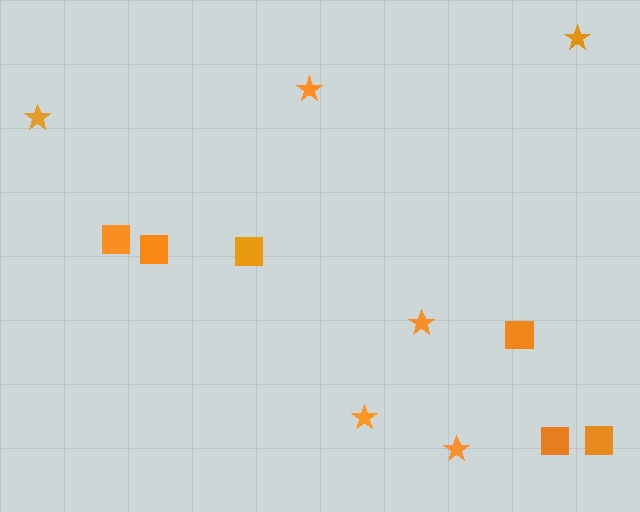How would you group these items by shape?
There are 2 groups: one group of squares (6) and one group of stars (6).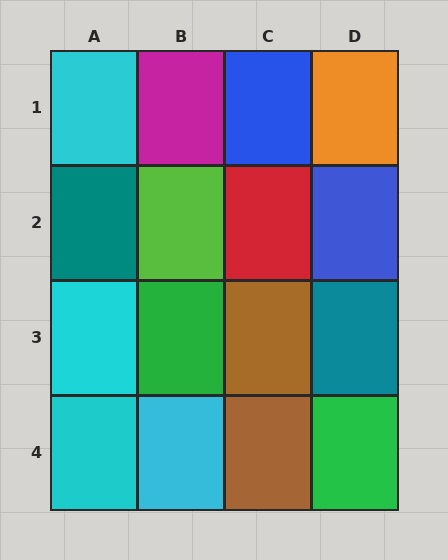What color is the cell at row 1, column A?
Cyan.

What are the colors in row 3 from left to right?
Cyan, green, brown, teal.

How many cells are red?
1 cell is red.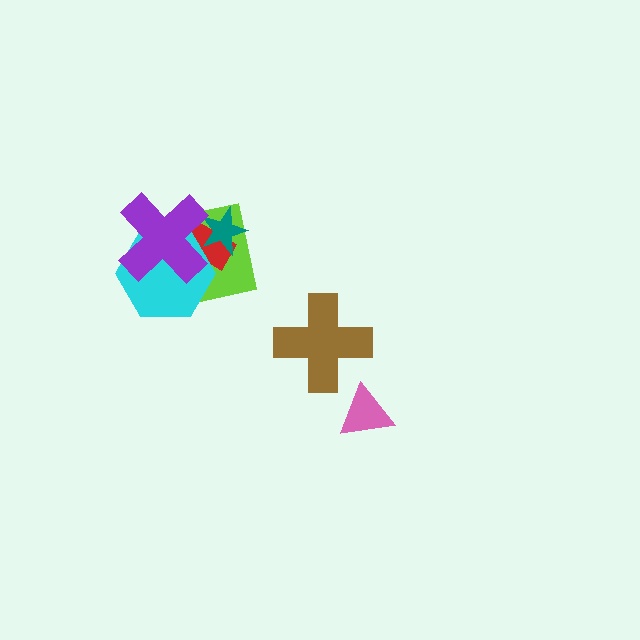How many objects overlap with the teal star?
3 objects overlap with the teal star.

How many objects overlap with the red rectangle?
4 objects overlap with the red rectangle.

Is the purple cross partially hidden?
No, no other shape covers it.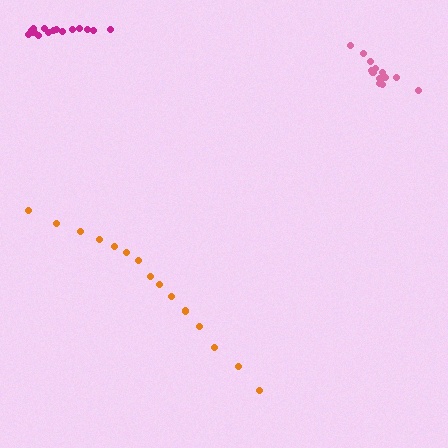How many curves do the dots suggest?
There are 3 distinct paths.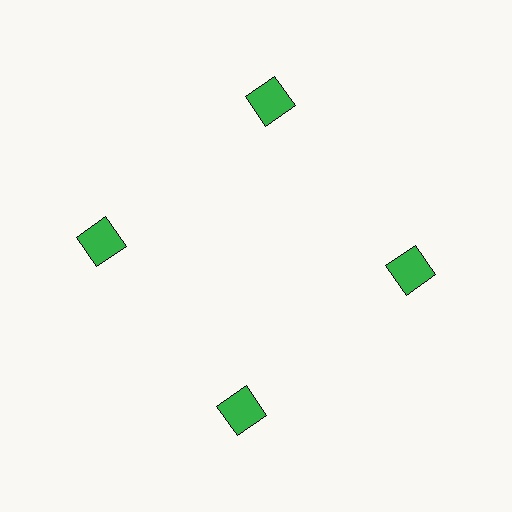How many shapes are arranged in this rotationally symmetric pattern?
There are 4 shapes, arranged in 4 groups of 1.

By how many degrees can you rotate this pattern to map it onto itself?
The pattern maps onto itself every 90 degrees of rotation.